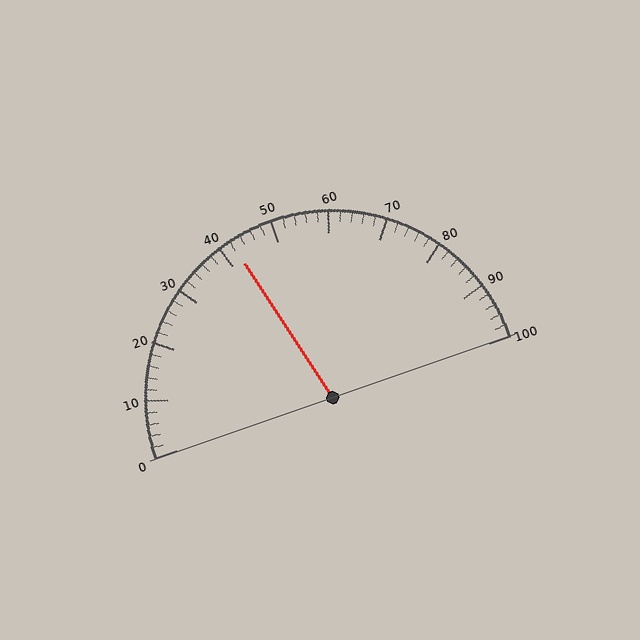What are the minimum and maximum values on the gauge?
The gauge ranges from 0 to 100.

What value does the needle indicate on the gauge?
The needle indicates approximately 42.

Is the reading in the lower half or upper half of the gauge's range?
The reading is in the lower half of the range (0 to 100).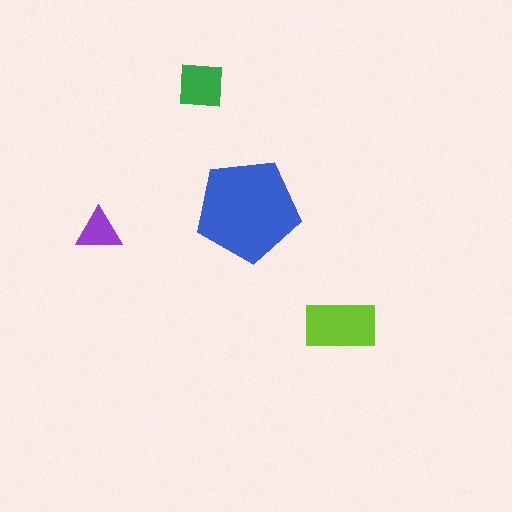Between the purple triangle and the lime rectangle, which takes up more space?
The lime rectangle.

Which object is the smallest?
The purple triangle.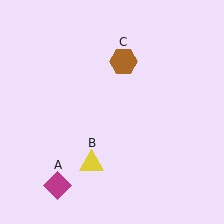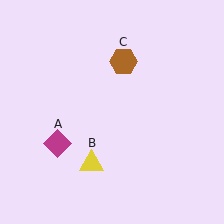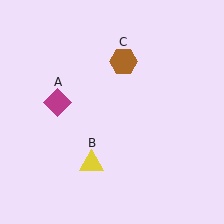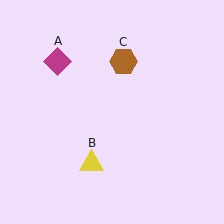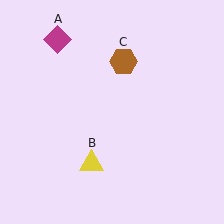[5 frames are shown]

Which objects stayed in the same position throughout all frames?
Yellow triangle (object B) and brown hexagon (object C) remained stationary.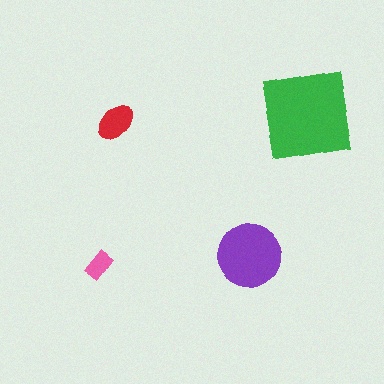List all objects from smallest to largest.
The pink rectangle, the red ellipse, the purple circle, the green square.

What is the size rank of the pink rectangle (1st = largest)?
4th.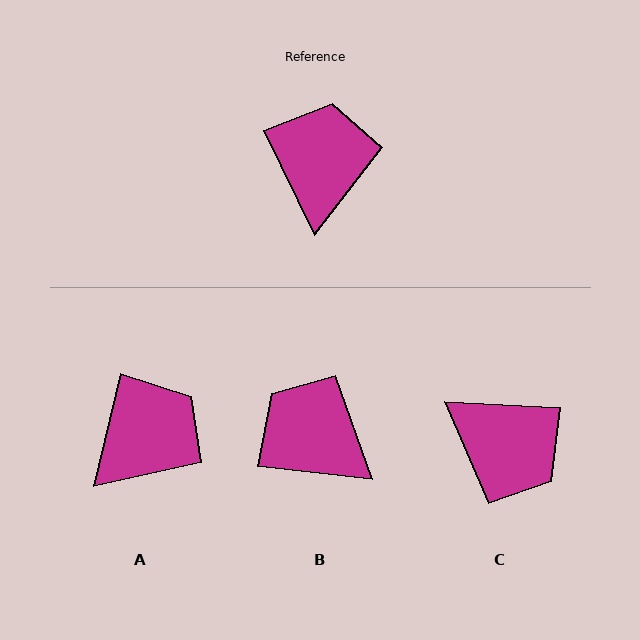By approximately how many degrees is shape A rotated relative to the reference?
Approximately 40 degrees clockwise.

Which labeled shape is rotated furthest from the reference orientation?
C, about 119 degrees away.